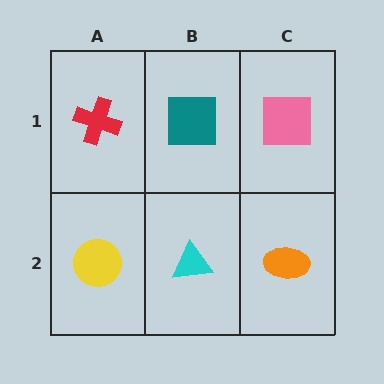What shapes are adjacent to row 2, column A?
A red cross (row 1, column A), a cyan triangle (row 2, column B).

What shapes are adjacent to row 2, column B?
A teal square (row 1, column B), a yellow circle (row 2, column A), an orange ellipse (row 2, column C).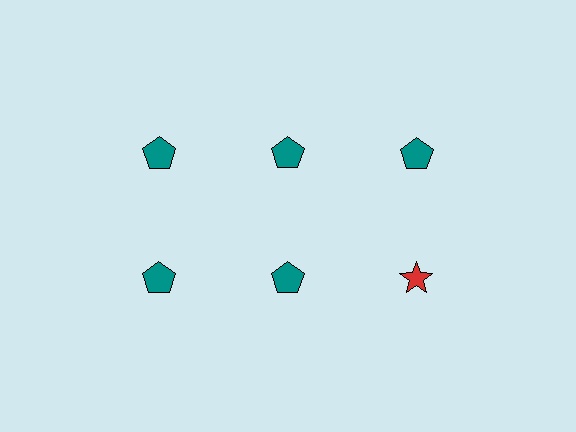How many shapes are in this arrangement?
There are 6 shapes arranged in a grid pattern.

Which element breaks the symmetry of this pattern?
The red star in the second row, center column breaks the symmetry. All other shapes are teal pentagons.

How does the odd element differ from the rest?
It differs in both color (red instead of teal) and shape (star instead of pentagon).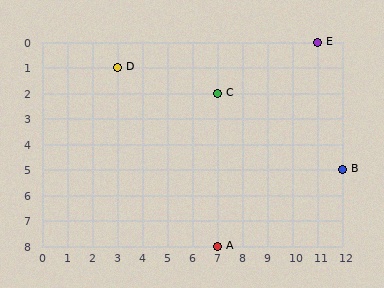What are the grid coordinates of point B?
Point B is at grid coordinates (12, 5).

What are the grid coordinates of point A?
Point A is at grid coordinates (7, 8).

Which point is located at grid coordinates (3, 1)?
Point D is at (3, 1).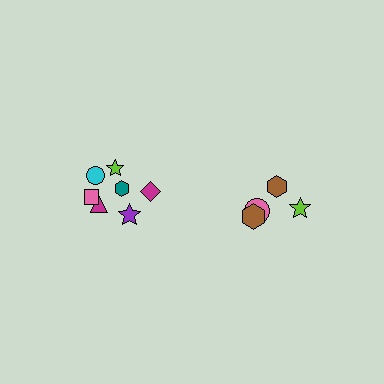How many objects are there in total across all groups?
There are 11 objects.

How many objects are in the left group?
There are 7 objects.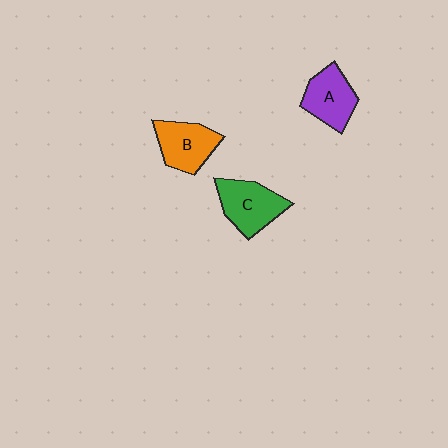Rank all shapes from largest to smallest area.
From largest to smallest: C (green), B (orange), A (purple).